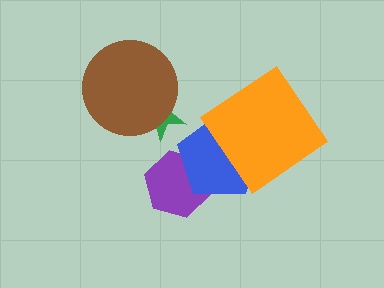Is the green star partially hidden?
Yes, it is partially covered by another shape.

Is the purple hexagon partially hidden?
Yes, it is partially covered by another shape.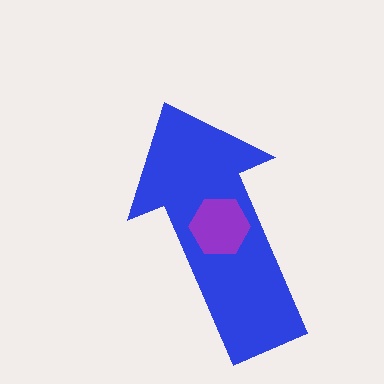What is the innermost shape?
The purple hexagon.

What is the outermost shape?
The blue arrow.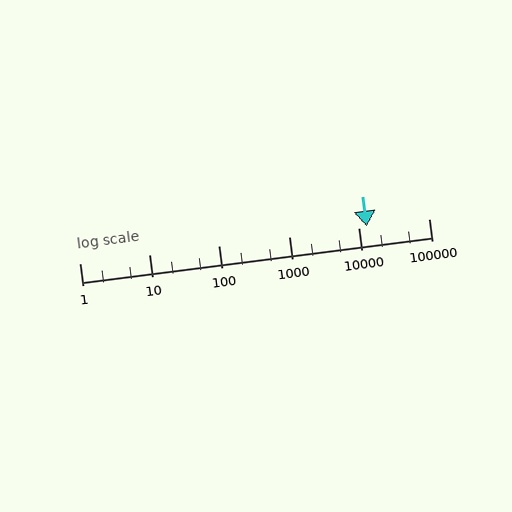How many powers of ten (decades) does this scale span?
The scale spans 5 decades, from 1 to 100000.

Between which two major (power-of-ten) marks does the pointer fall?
The pointer is between 10000 and 100000.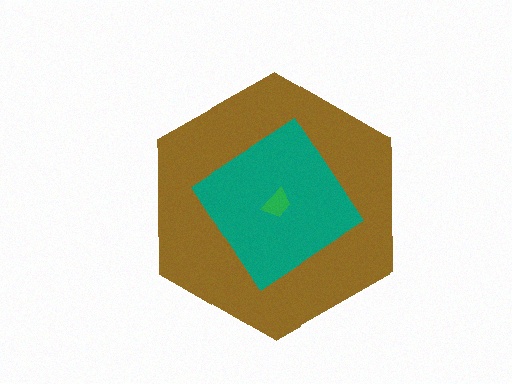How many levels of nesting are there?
3.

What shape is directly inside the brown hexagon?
The teal diamond.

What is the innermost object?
The green trapezoid.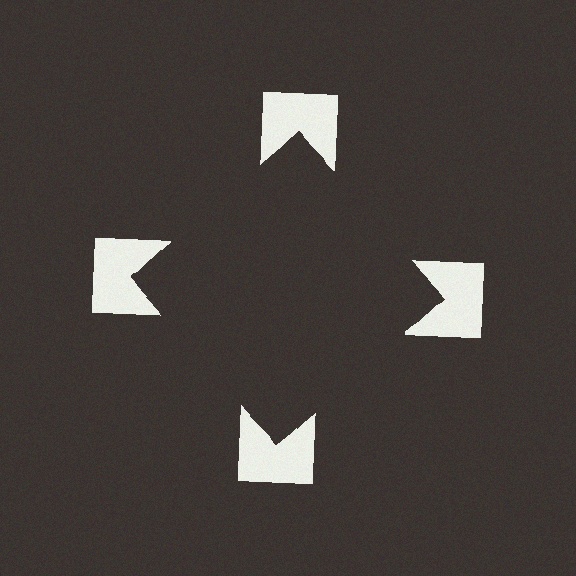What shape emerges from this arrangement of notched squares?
An illusory square — its edges are inferred from the aligned wedge cuts in the notched squares, not physically drawn.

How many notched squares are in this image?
There are 4 — one at each vertex of the illusory square.